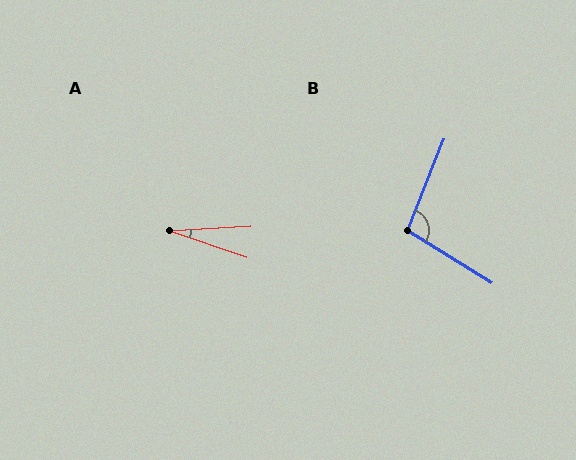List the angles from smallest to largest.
A (22°), B (100°).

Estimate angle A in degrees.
Approximately 22 degrees.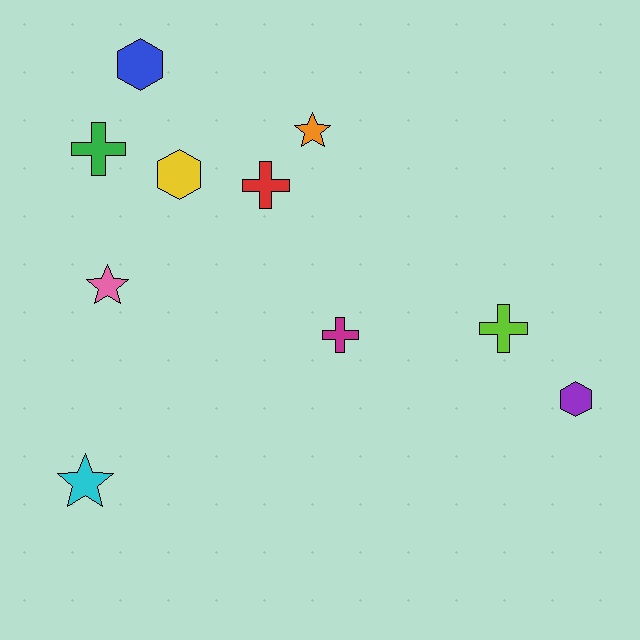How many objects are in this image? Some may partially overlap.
There are 10 objects.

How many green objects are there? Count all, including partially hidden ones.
There is 1 green object.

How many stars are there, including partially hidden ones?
There are 3 stars.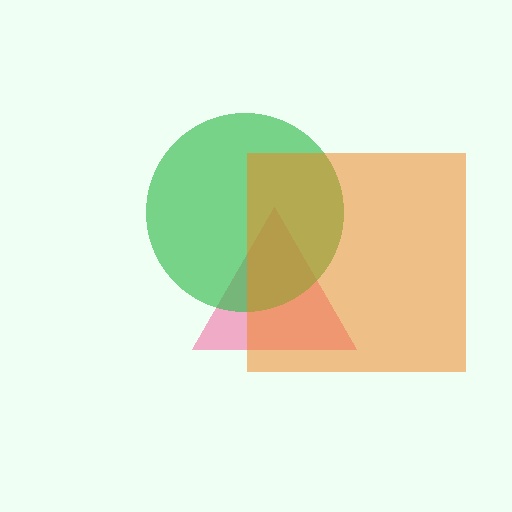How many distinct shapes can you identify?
There are 3 distinct shapes: a pink triangle, a green circle, an orange square.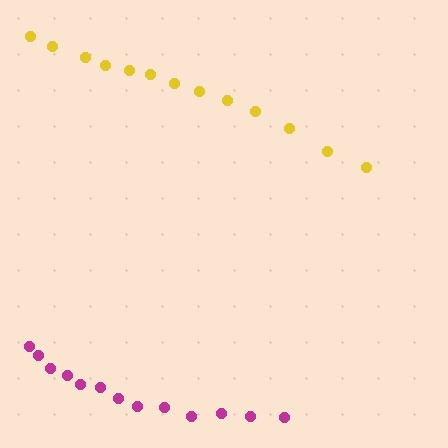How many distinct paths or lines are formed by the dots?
There are 2 distinct paths.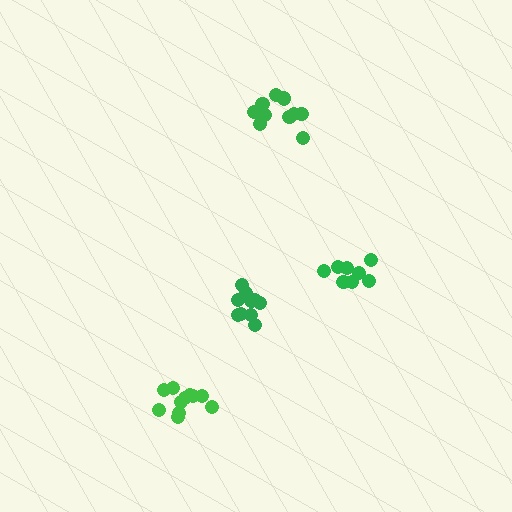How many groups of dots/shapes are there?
There are 4 groups.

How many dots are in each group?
Group 1: 10 dots, Group 2: 11 dots, Group 3: 8 dots, Group 4: 10 dots (39 total).